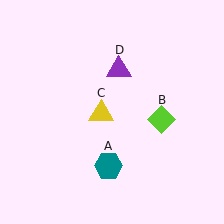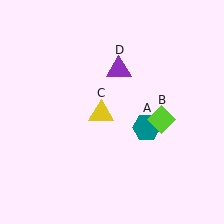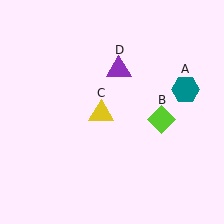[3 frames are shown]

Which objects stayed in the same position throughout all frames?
Lime diamond (object B) and yellow triangle (object C) and purple triangle (object D) remained stationary.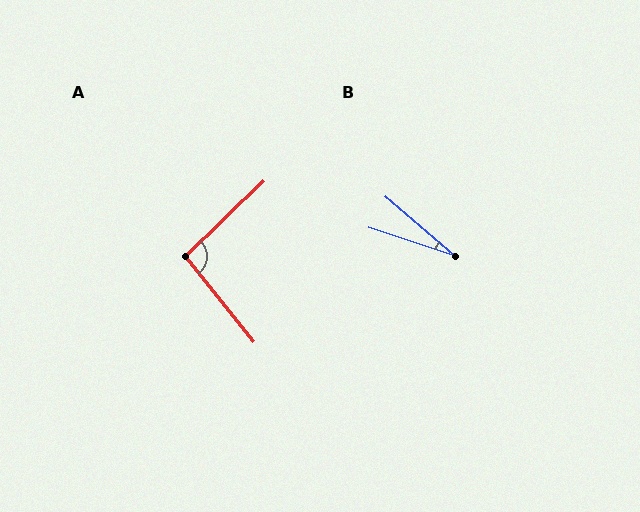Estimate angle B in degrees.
Approximately 22 degrees.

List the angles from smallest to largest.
B (22°), A (95°).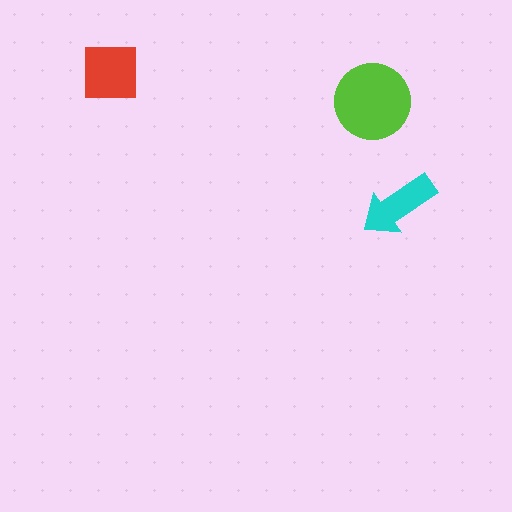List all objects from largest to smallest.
The lime circle, the red square, the cyan arrow.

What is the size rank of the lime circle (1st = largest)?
1st.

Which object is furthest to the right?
The cyan arrow is rightmost.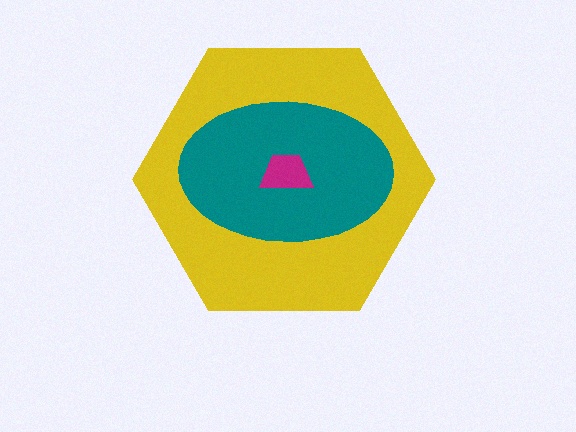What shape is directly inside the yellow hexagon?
The teal ellipse.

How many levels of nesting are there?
3.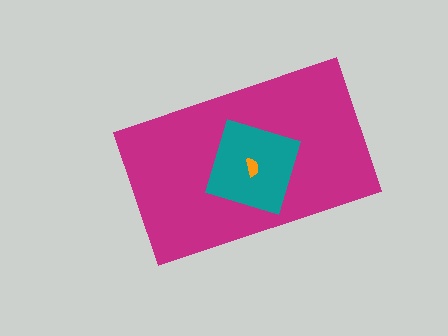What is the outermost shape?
The magenta rectangle.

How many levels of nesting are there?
3.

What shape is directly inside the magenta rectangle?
The teal square.